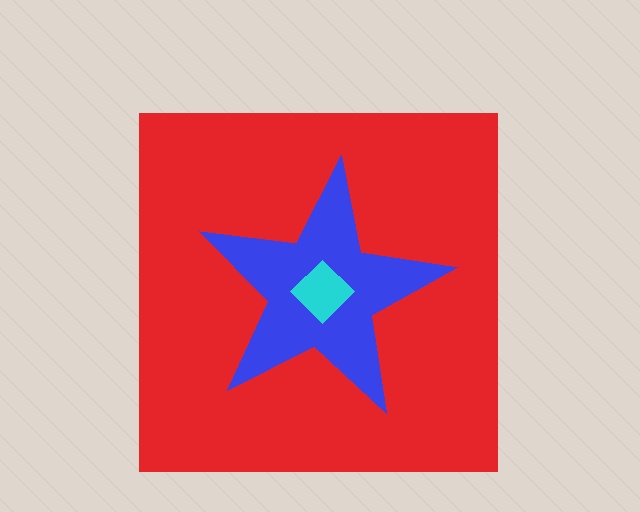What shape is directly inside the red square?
The blue star.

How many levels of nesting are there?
3.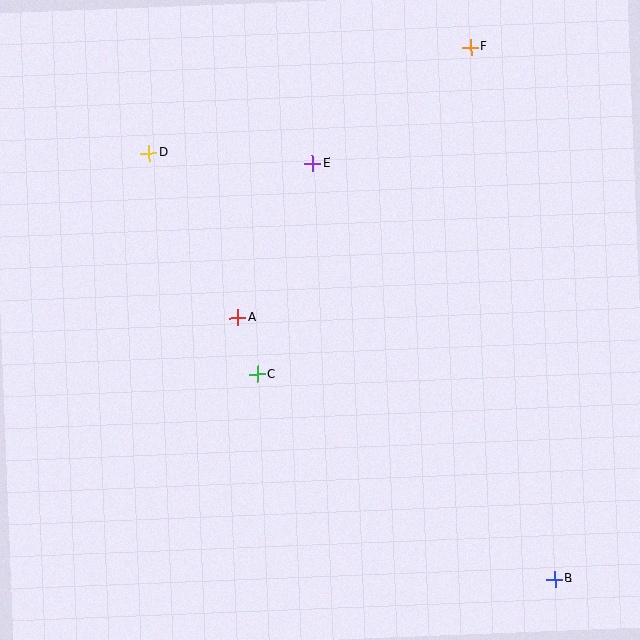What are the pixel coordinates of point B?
Point B is at (555, 579).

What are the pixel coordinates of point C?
Point C is at (257, 374).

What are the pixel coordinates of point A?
Point A is at (238, 318).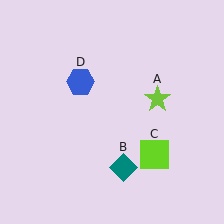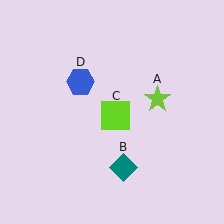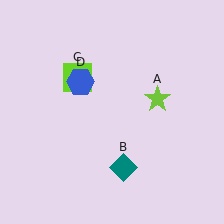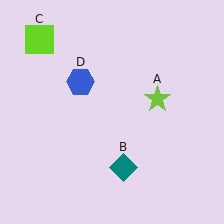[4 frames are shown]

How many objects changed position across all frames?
1 object changed position: lime square (object C).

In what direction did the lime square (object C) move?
The lime square (object C) moved up and to the left.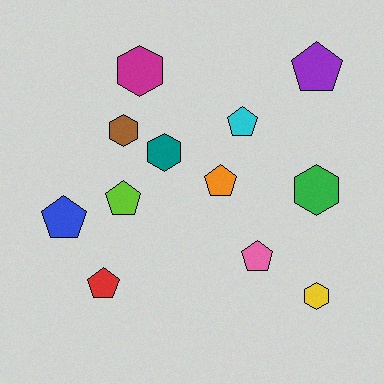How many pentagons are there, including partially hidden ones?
There are 7 pentagons.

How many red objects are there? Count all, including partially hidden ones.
There is 1 red object.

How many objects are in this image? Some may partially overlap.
There are 12 objects.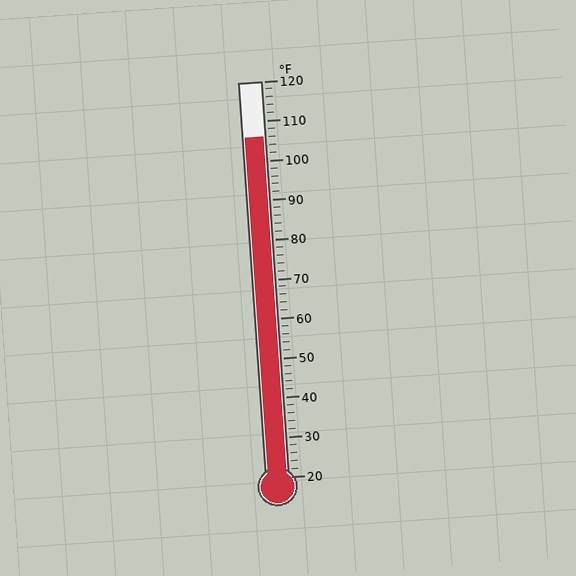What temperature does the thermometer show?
The thermometer shows approximately 106°F.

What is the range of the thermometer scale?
The thermometer scale ranges from 20°F to 120°F.